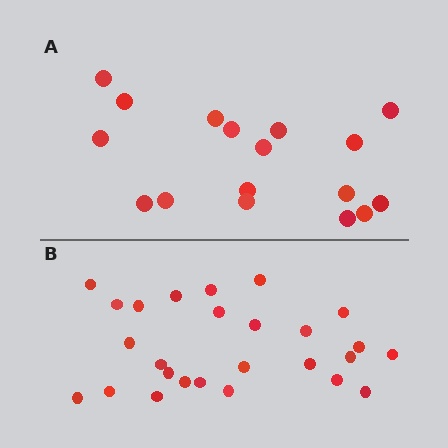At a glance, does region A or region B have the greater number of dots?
Region B (the bottom region) has more dots.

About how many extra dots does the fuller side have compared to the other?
Region B has roughly 8 or so more dots than region A.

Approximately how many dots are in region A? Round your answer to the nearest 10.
About 20 dots. (The exact count is 17, which rounds to 20.)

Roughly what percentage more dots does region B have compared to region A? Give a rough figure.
About 55% more.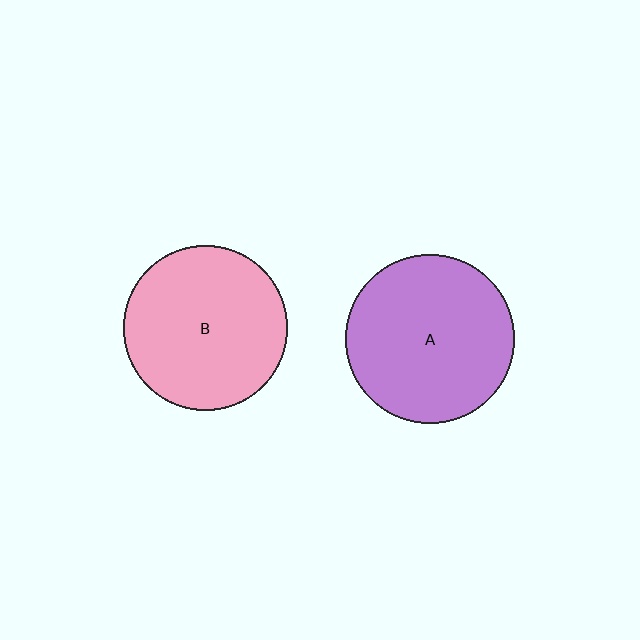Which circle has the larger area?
Circle A (purple).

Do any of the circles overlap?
No, none of the circles overlap.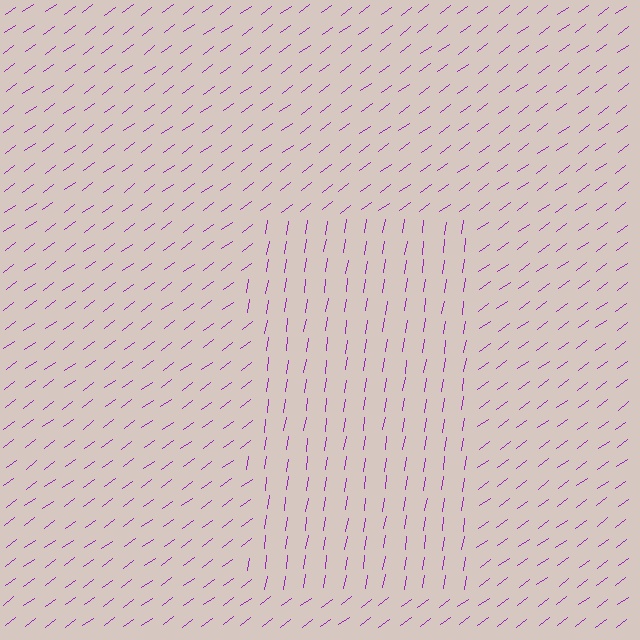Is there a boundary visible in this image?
Yes, there is a texture boundary formed by a change in line orientation.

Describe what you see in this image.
The image is filled with small purple line segments. A rectangle region in the image has lines oriented differently from the surrounding lines, creating a visible texture boundary.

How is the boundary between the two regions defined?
The boundary is defined purely by a change in line orientation (approximately 45 degrees difference). All lines are the same color and thickness.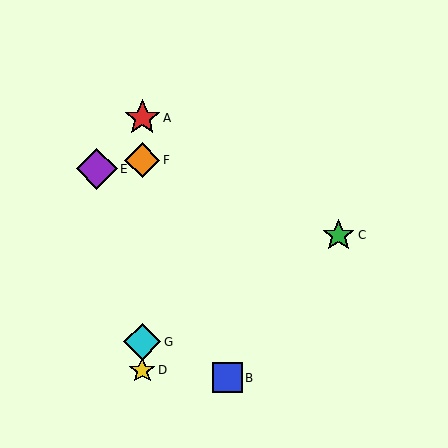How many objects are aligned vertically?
4 objects (A, D, F, G) are aligned vertically.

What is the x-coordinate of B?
Object B is at x≈227.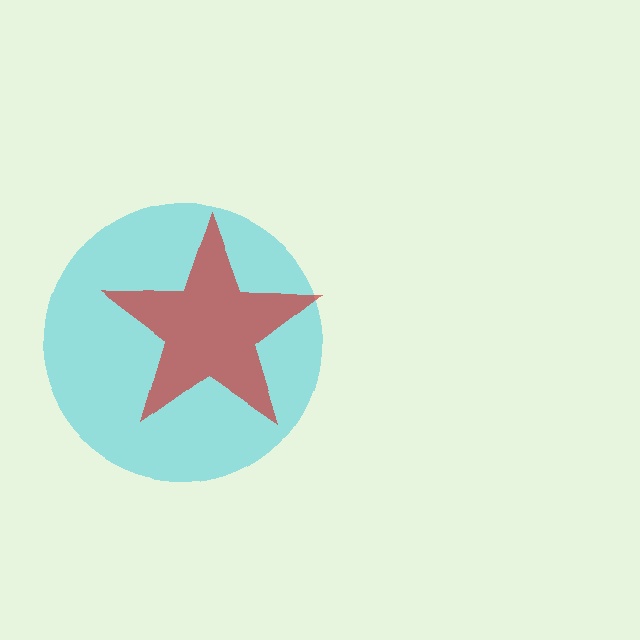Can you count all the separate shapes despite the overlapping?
Yes, there are 2 separate shapes.